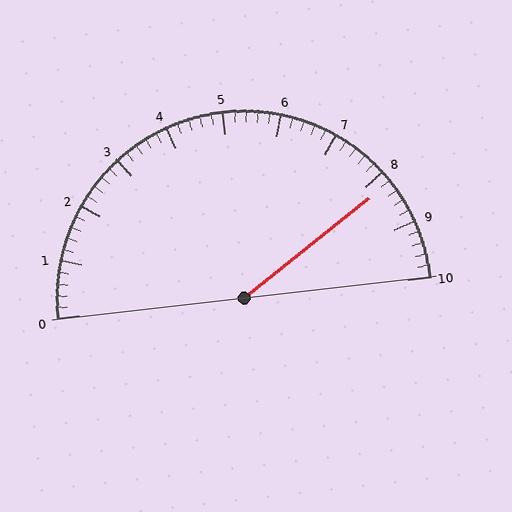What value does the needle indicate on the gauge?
The needle indicates approximately 8.2.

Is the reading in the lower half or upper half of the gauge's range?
The reading is in the upper half of the range (0 to 10).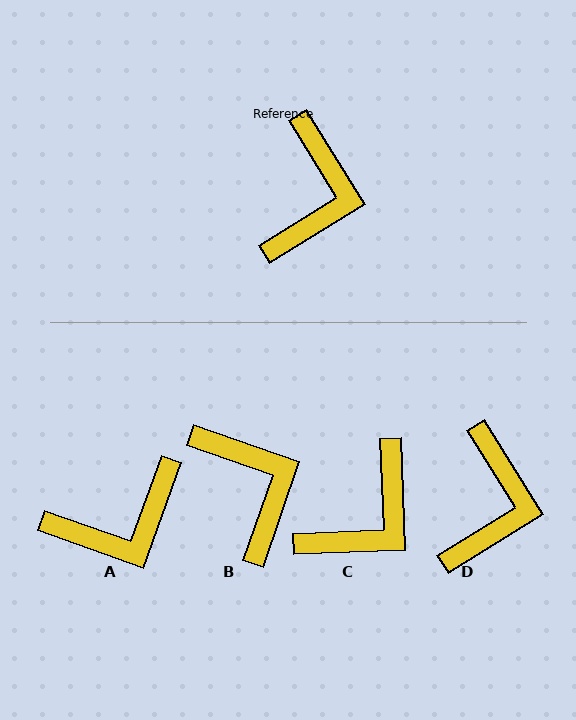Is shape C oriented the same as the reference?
No, it is off by about 29 degrees.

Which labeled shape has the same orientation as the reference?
D.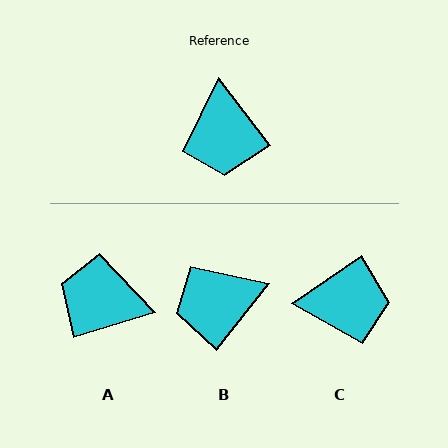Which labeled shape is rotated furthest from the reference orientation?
A, about 111 degrees away.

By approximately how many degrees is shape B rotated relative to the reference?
Approximately 76 degrees clockwise.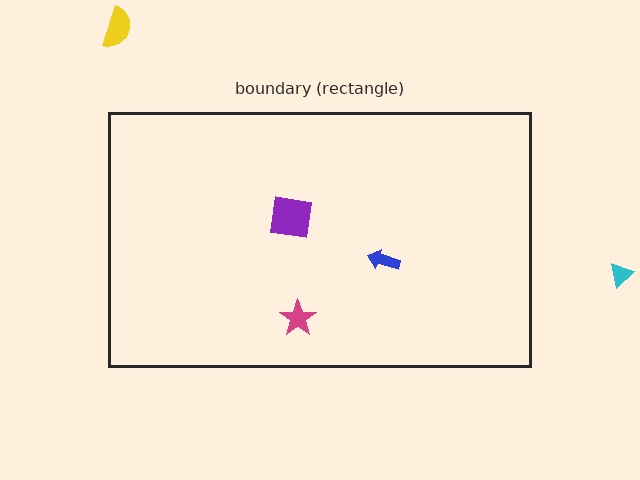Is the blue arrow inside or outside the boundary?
Inside.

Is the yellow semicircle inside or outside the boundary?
Outside.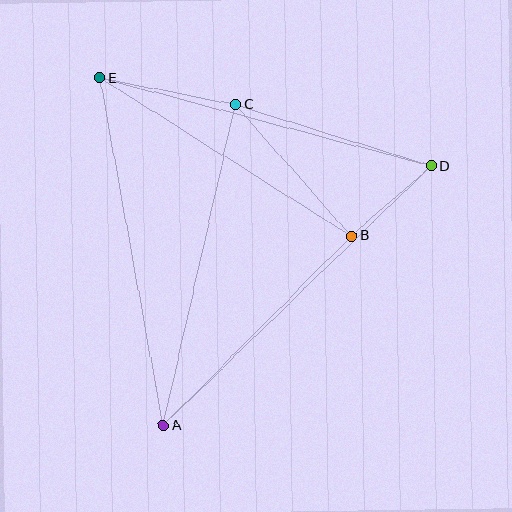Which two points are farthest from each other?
Points A and D are farthest from each other.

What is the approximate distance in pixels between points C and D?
The distance between C and D is approximately 205 pixels.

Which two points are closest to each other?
Points B and D are closest to each other.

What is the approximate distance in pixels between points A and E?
The distance between A and E is approximately 353 pixels.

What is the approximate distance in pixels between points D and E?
The distance between D and E is approximately 342 pixels.